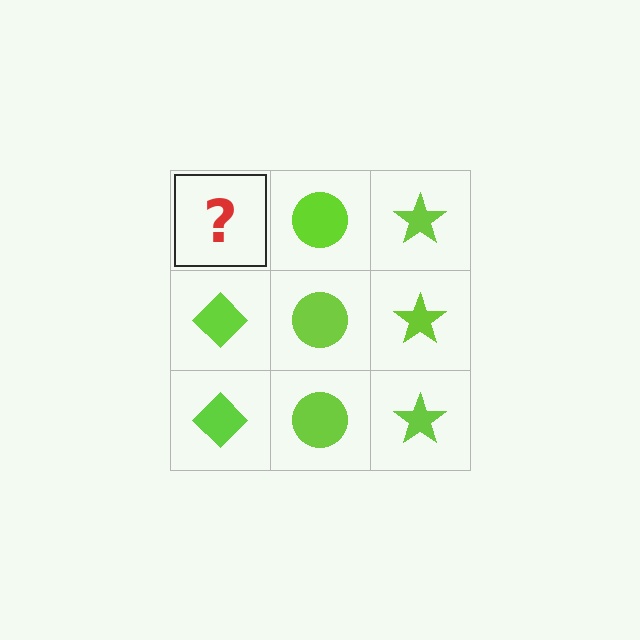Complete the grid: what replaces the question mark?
The question mark should be replaced with a lime diamond.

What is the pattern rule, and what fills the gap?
The rule is that each column has a consistent shape. The gap should be filled with a lime diamond.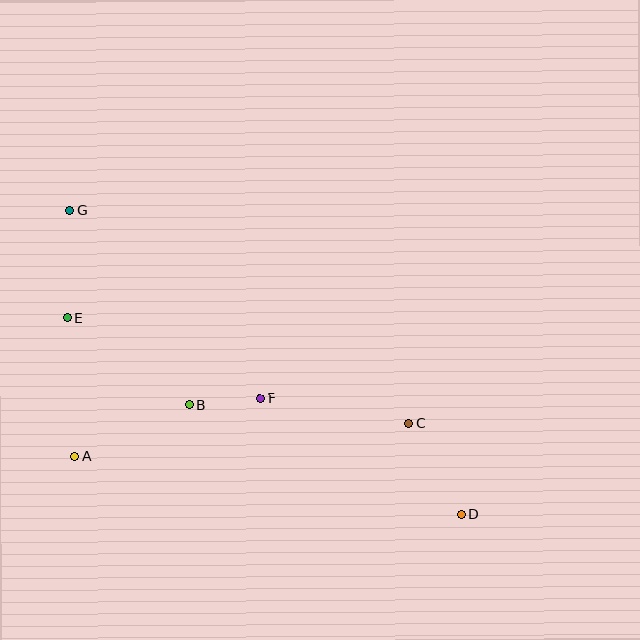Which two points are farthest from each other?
Points D and G are farthest from each other.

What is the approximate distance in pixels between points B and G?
The distance between B and G is approximately 228 pixels.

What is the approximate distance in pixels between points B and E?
The distance between B and E is approximately 150 pixels.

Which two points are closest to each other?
Points B and F are closest to each other.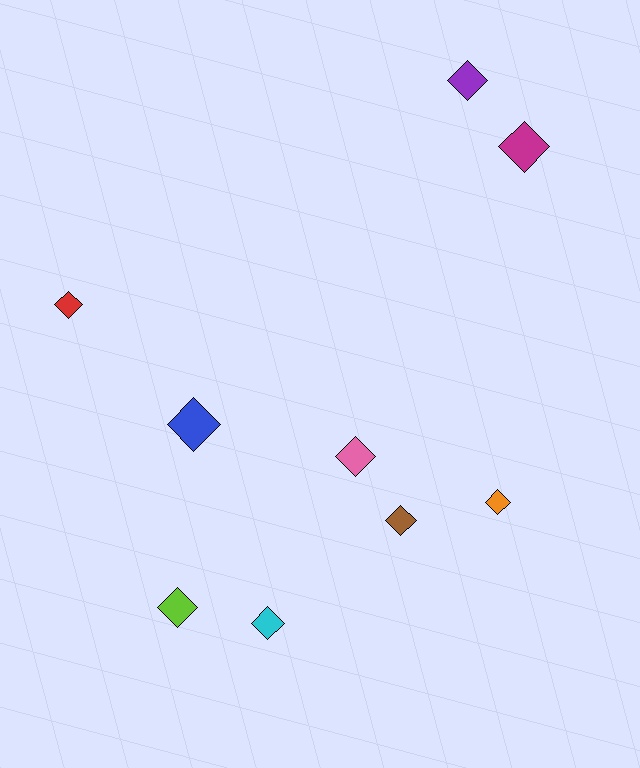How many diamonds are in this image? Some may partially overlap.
There are 9 diamonds.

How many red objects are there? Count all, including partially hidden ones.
There is 1 red object.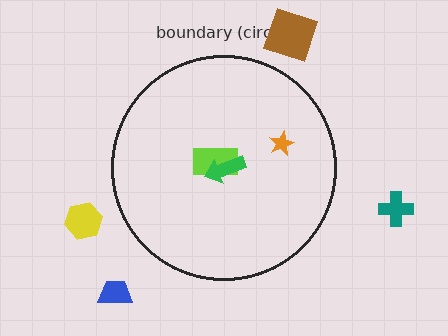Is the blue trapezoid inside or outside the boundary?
Outside.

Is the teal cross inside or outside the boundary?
Outside.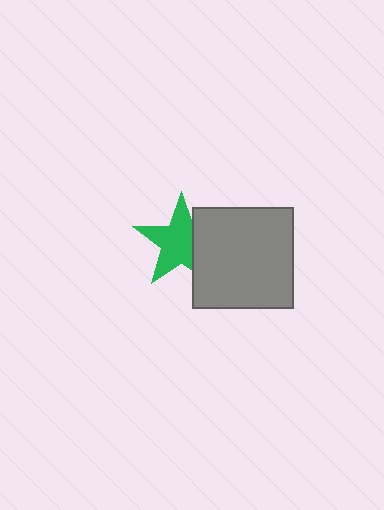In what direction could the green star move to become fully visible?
The green star could move left. That would shift it out from behind the gray square entirely.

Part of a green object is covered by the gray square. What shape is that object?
It is a star.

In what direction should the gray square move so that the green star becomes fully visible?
The gray square should move right. That is the shortest direction to clear the overlap and leave the green star fully visible.